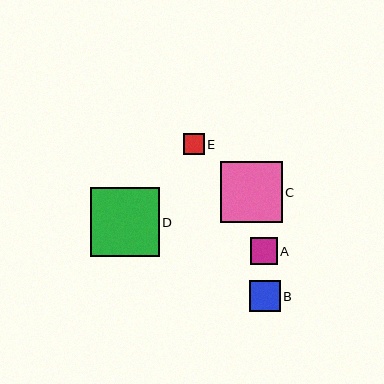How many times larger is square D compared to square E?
Square D is approximately 3.3 times the size of square E.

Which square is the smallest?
Square E is the smallest with a size of approximately 21 pixels.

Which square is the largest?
Square D is the largest with a size of approximately 69 pixels.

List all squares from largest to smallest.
From largest to smallest: D, C, B, A, E.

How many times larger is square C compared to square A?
Square C is approximately 2.3 times the size of square A.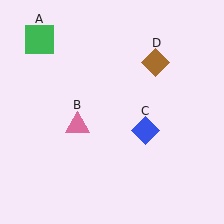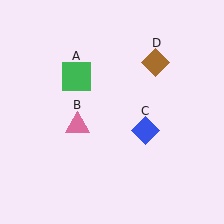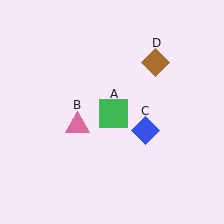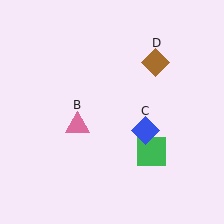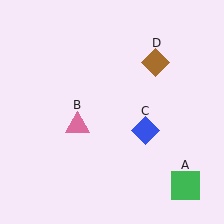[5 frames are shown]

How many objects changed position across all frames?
1 object changed position: green square (object A).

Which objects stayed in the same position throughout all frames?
Pink triangle (object B) and blue diamond (object C) and brown diamond (object D) remained stationary.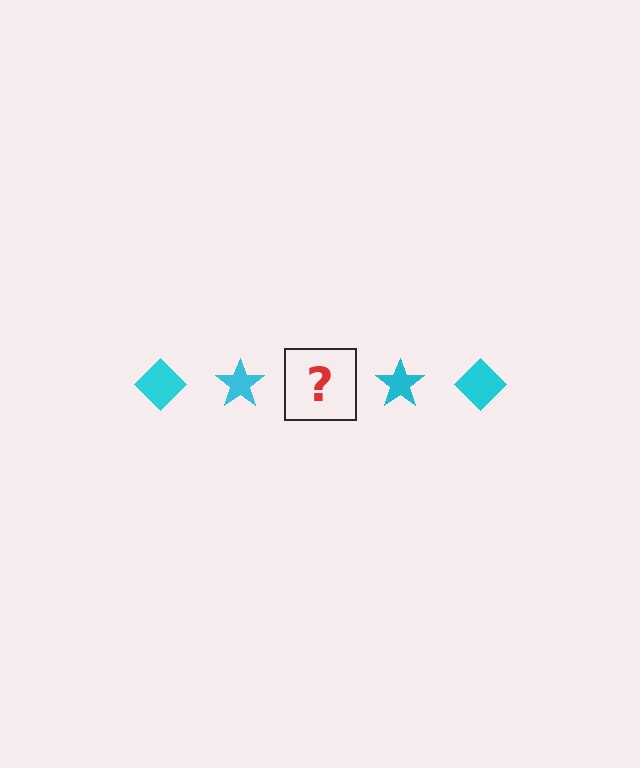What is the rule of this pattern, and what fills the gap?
The rule is that the pattern cycles through diamond, star shapes in cyan. The gap should be filled with a cyan diamond.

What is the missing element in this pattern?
The missing element is a cyan diamond.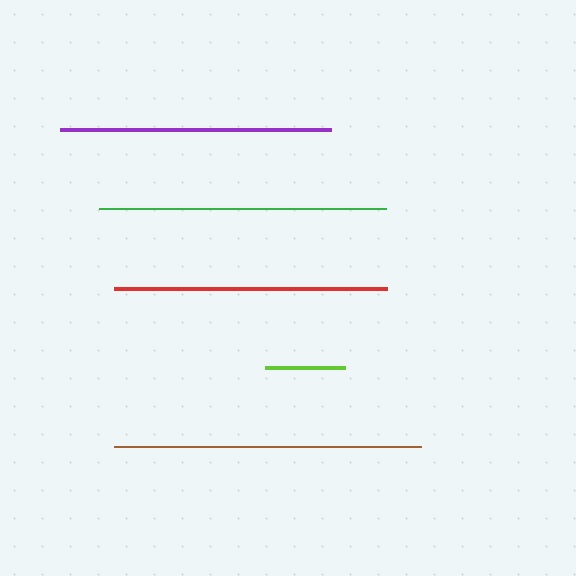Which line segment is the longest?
The brown line is the longest at approximately 307 pixels.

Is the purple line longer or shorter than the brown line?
The brown line is longer than the purple line.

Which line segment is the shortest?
The lime line is the shortest at approximately 80 pixels.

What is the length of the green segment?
The green segment is approximately 287 pixels long.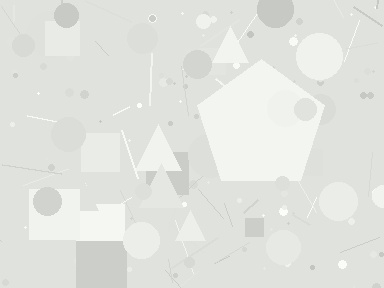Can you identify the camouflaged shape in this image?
The camouflaged shape is a pentagon.